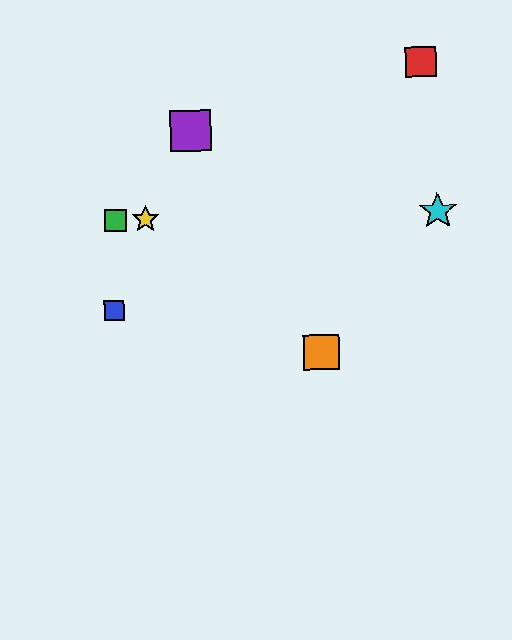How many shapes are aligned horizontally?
3 shapes (the green square, the yellow star, the cyan star) are aligned horizontally.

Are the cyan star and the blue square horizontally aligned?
No, the cyan star is at y≈211 and the blue square is at y≈310.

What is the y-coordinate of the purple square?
The purple square is at y≈131.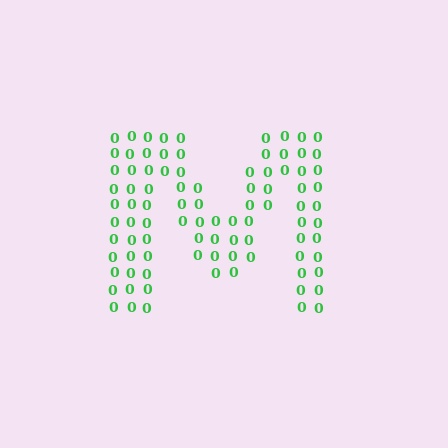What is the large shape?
The large shape is the letter M.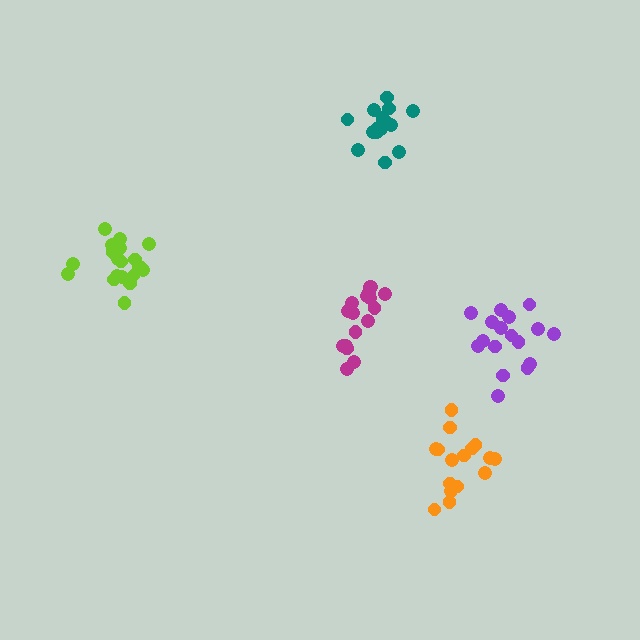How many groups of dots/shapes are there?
There are 5 groups.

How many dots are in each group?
Group 1: 17 dots, Group 2: 16 dots, Group 3: 20 dots, Group 4: 16 dots, Group 5: 17 dots (86 total).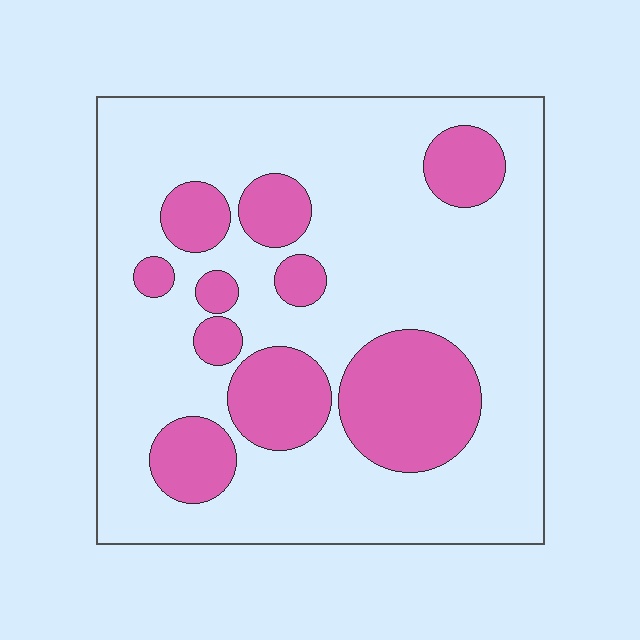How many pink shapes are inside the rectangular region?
10.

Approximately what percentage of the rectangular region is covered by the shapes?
Approximately 25%.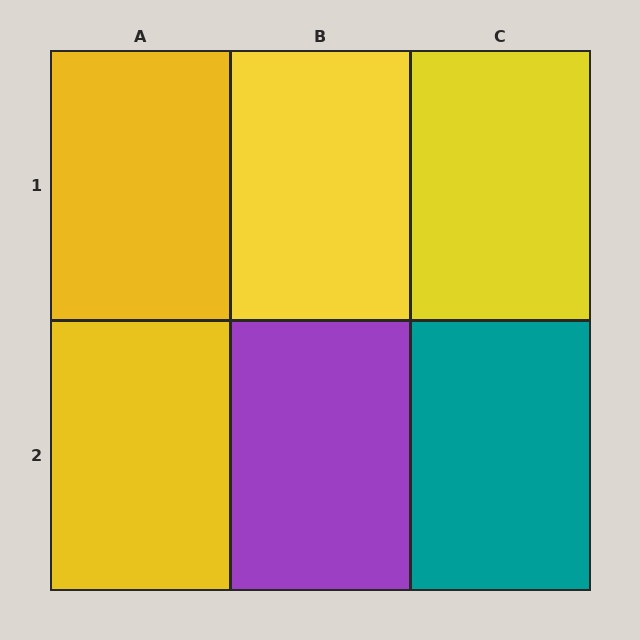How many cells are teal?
1 cell is teal.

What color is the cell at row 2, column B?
Purple.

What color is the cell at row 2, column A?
Yellow.